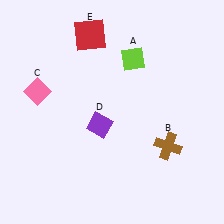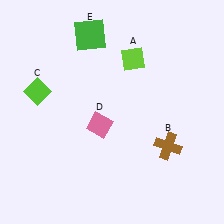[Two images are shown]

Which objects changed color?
C changed from pink to lime. D changed from purple to pink. E changed from red to green.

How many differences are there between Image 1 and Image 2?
There are 3 differences between the two images.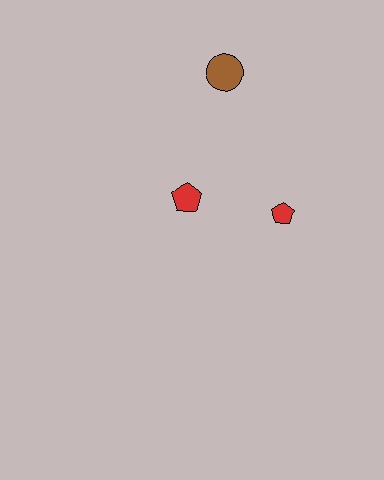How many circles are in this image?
There is 1 circle.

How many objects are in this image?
There are 3 objects.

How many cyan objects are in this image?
There are no cyan objects.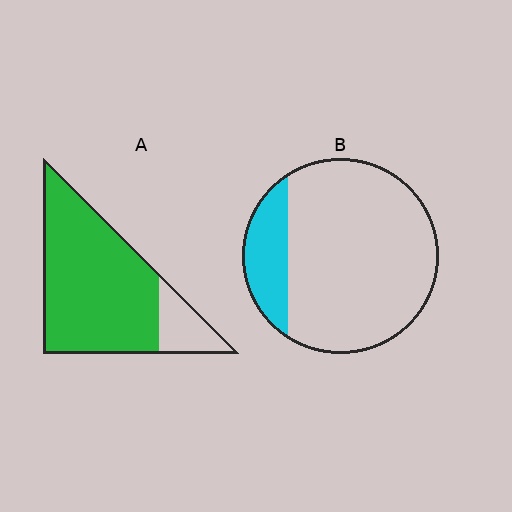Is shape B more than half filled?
No.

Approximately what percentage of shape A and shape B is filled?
A is approximately 85% and B is approximately 20%.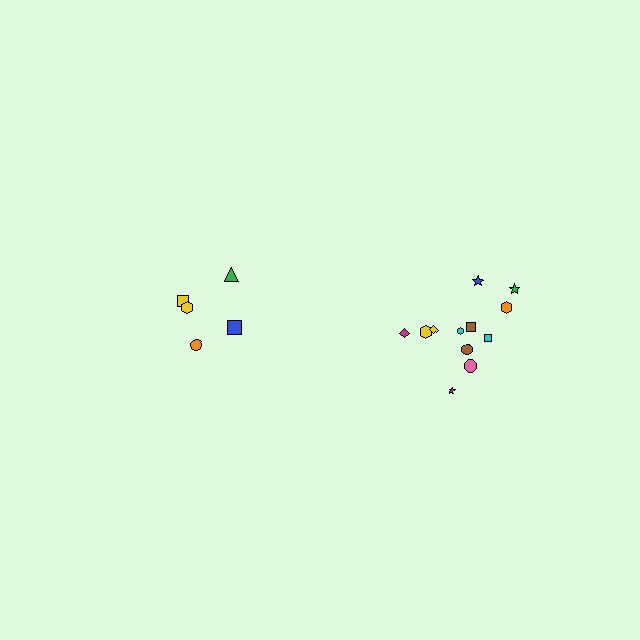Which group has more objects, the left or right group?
The right group.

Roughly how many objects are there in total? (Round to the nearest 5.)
Roughly 15 objects in total.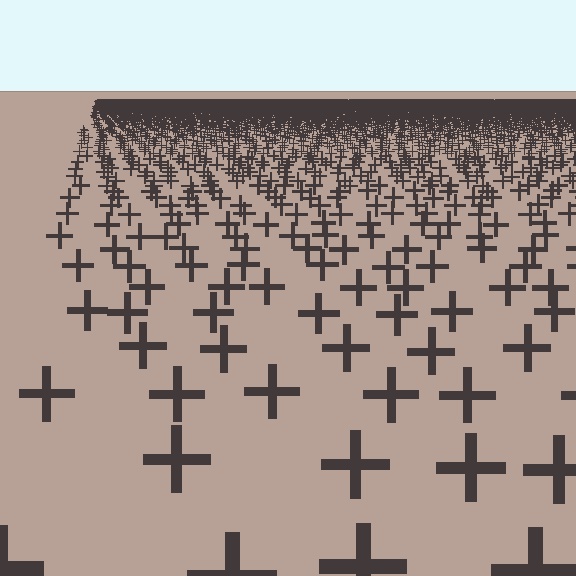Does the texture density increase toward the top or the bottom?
Density increases toward the top.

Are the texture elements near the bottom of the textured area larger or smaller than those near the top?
Larger. Near the bottom, elements are closer to the viewer and appear at a bigger on-screen size.